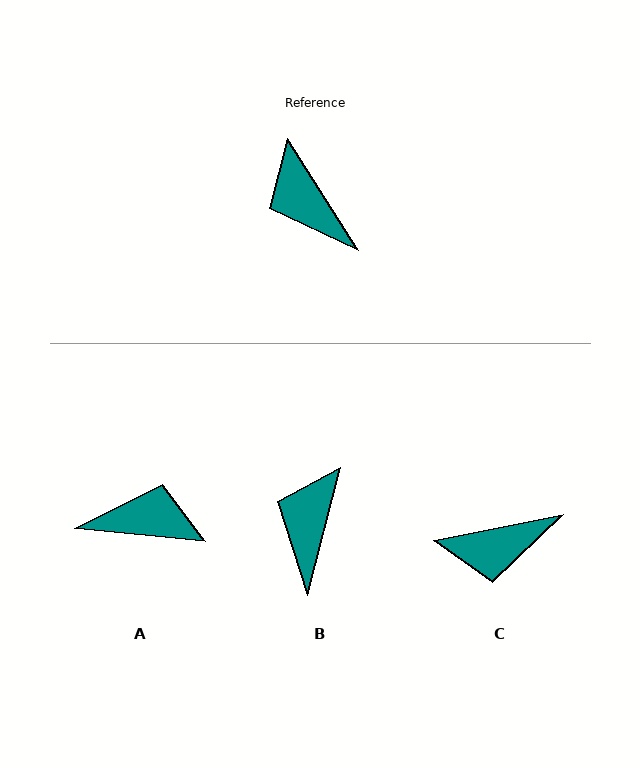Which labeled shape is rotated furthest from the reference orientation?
A, about 128 degrees away.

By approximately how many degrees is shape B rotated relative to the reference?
Approximately 47 degrees clockwise.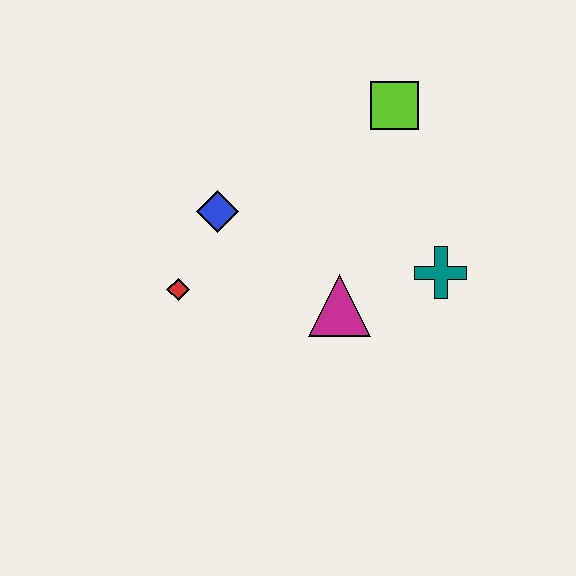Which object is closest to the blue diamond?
The red diamond is closest to the blue diamond.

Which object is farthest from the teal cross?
The red diamond is farthest from the teal cross.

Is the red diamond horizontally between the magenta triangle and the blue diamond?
No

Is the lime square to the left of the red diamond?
No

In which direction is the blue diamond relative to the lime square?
The blue diamond is to the left of the lime square.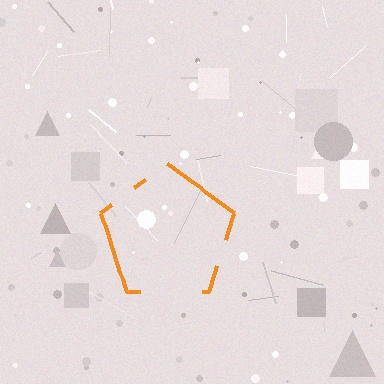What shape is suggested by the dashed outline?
The dashed outline suggests a pentagon.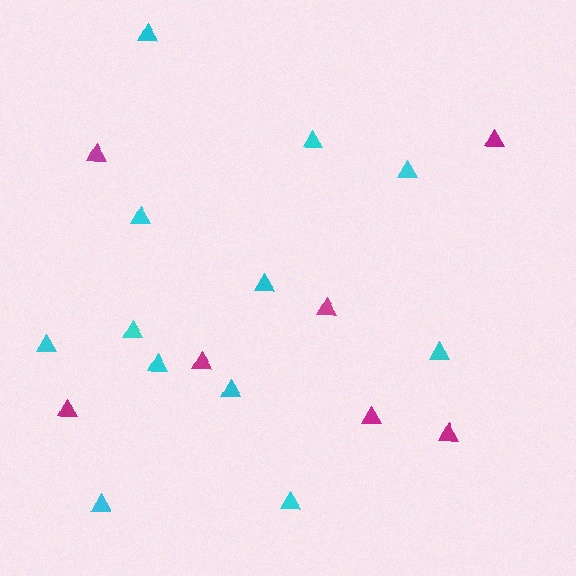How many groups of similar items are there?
There are 2 groups: one group of cyan triangles (12) and one group of magenta triangles (7).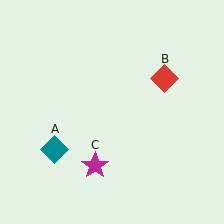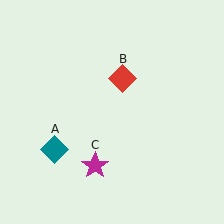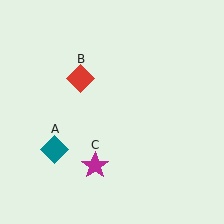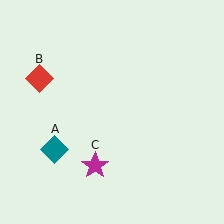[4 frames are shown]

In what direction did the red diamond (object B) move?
The red diamond (object B) moved left.